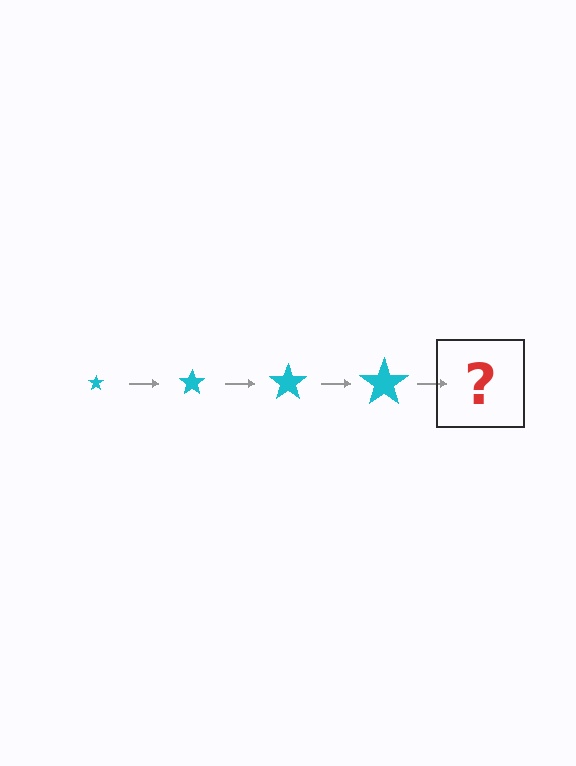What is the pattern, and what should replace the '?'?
The pattern is that the star gets progressively larger each step. The '?' should be a cyan star, larger than the previous one.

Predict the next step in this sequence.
The next step is a cyan star, larger than the previous one.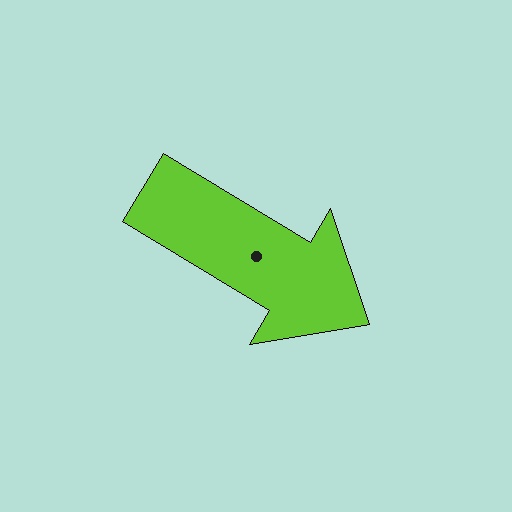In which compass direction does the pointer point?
Southeast.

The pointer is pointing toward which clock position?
Roughly 4 o'clock.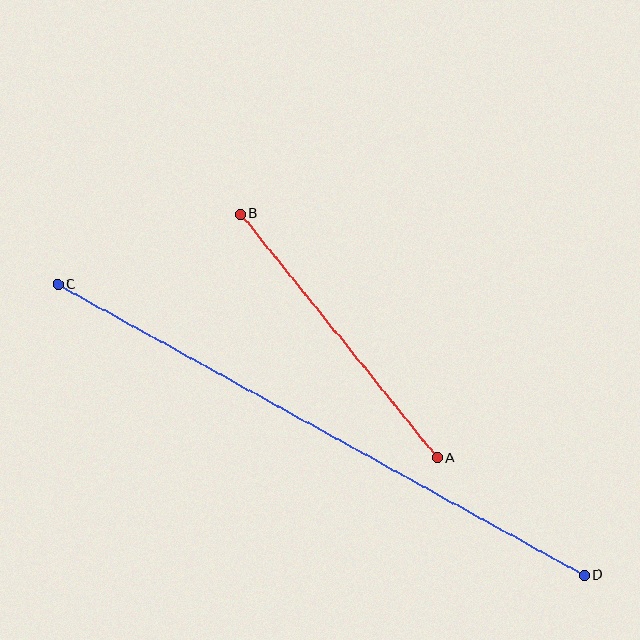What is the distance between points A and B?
The distance is approximately 313 pixels.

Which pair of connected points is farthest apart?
Points C and D are farthest apart.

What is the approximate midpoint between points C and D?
The midpoint is at approximately (321, 430) pixels.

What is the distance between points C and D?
The distance is approximately 602 pixels.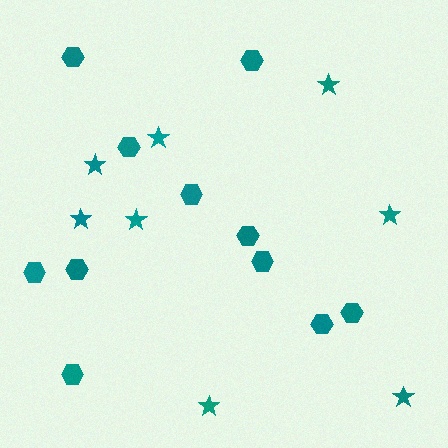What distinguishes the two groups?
There are 2 groups: one group of hexagons (11) and one group of stars (8).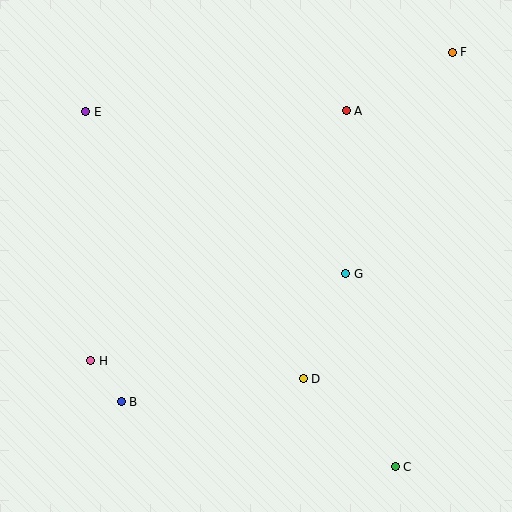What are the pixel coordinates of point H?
Point H is at (91, 361).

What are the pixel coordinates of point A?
Point A is at (346, 111).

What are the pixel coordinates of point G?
Point G is at (346, 274).